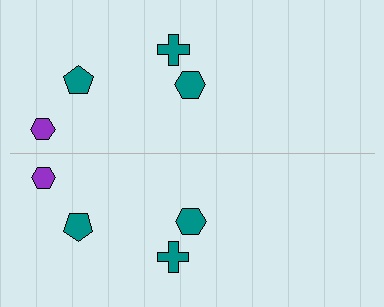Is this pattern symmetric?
Yes, this pattern has bilateral (reflection) symmetry.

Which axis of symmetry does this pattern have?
The pattern has a horizontal axis of symmetry running through the center of the image.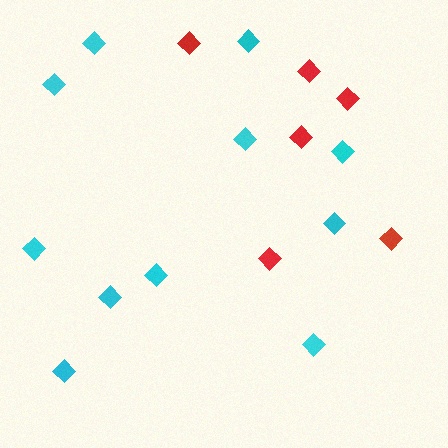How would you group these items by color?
There are 2 groups: one group of cyan diamonds (11) and one group of red diamonds (6).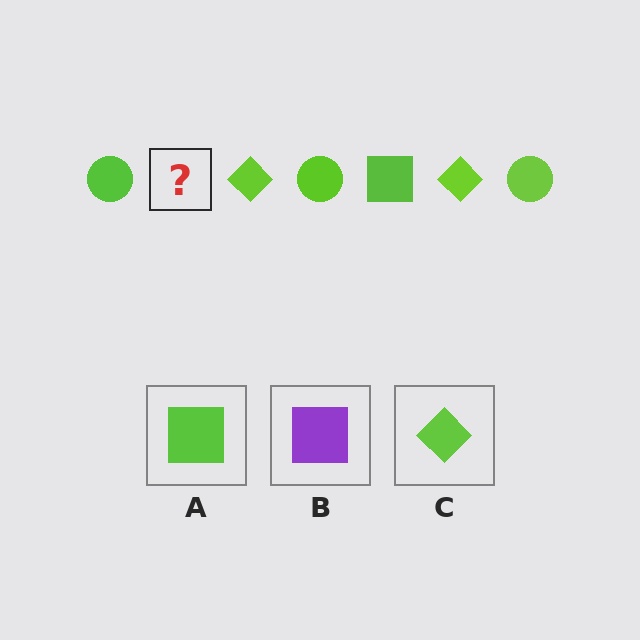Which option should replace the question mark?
Option A.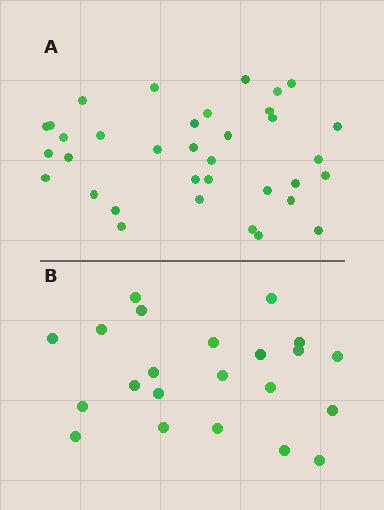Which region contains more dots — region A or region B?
Region A (the top region) has more dots.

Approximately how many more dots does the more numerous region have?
Region A has approximately 15 more dots than region B.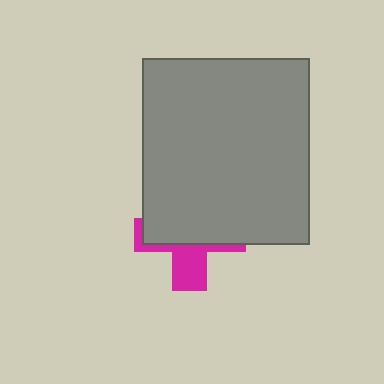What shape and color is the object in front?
The object in front is a gray rectangle.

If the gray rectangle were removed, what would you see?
You would see the complete magenta cross.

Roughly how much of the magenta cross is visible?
A small part of it is visible (roughly 35%).